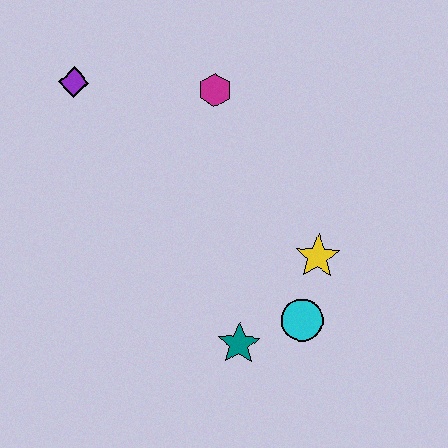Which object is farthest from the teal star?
The purple diamond is farthest from the teal star.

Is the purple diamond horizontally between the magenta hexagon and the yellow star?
No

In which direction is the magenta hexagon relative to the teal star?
The magenta hexagon is above the teal star.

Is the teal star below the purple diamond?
Yes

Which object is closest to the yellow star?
The cyan circle is closest to the yellow star.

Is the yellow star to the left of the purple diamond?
No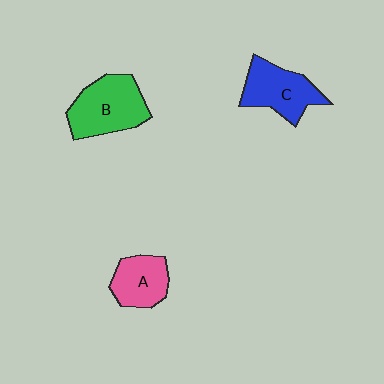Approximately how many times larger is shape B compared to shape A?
Approximately 1.5 times.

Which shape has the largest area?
Shape B (green).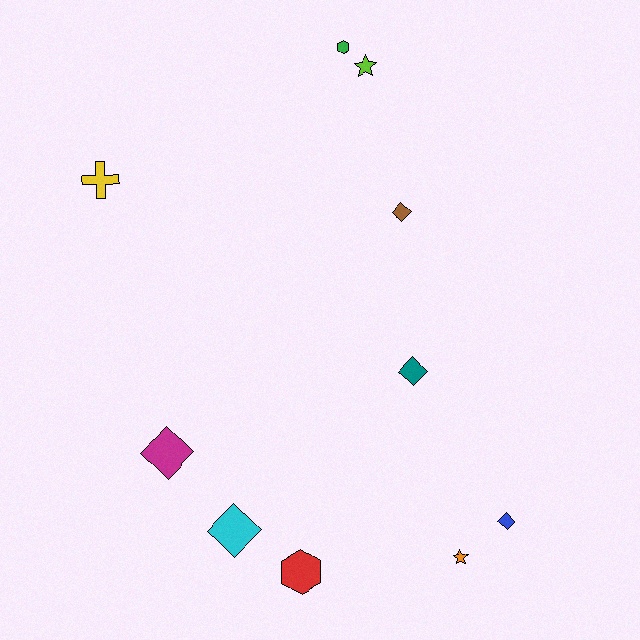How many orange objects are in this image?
There is 1 orange object.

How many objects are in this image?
There are 10 objects.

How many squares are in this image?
There are no squares.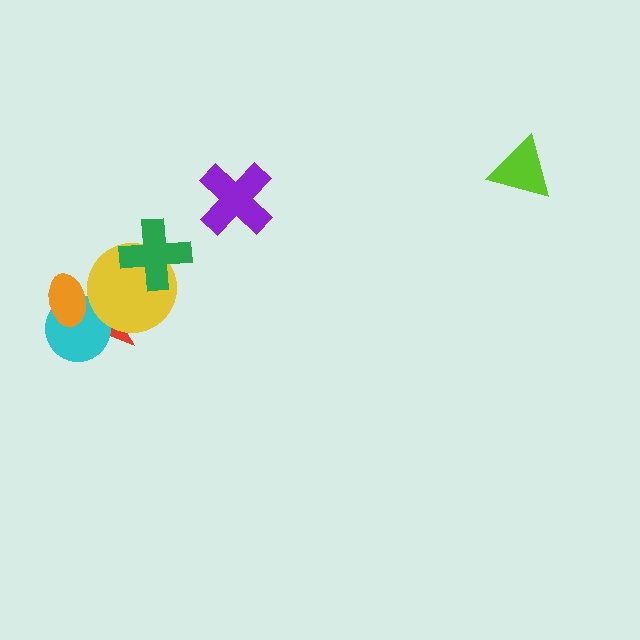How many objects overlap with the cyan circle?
3 objects overlap with the cyan circle.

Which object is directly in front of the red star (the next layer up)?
The cyan circle is directly in front of the red star.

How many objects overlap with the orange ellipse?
2 objects overlap with the orange ellipse.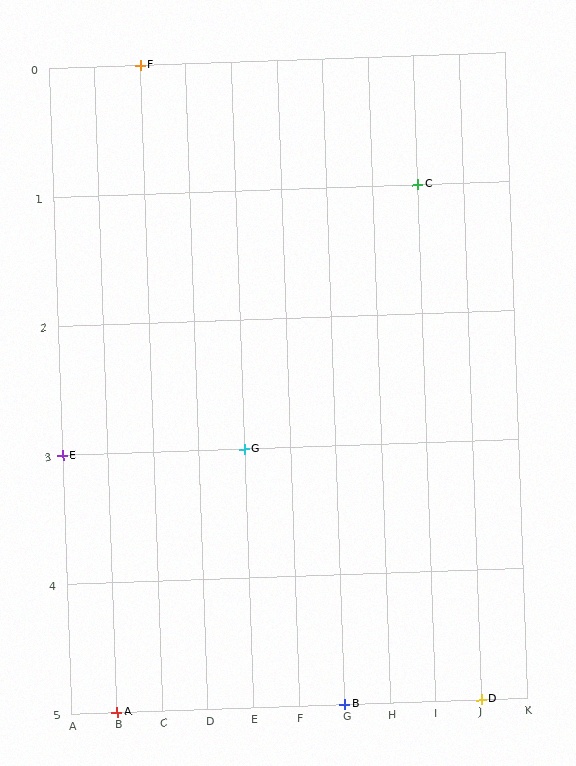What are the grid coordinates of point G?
Point G is at grid coordinates (E, 3).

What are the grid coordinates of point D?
Point D is at grid coordinates (J, 5).